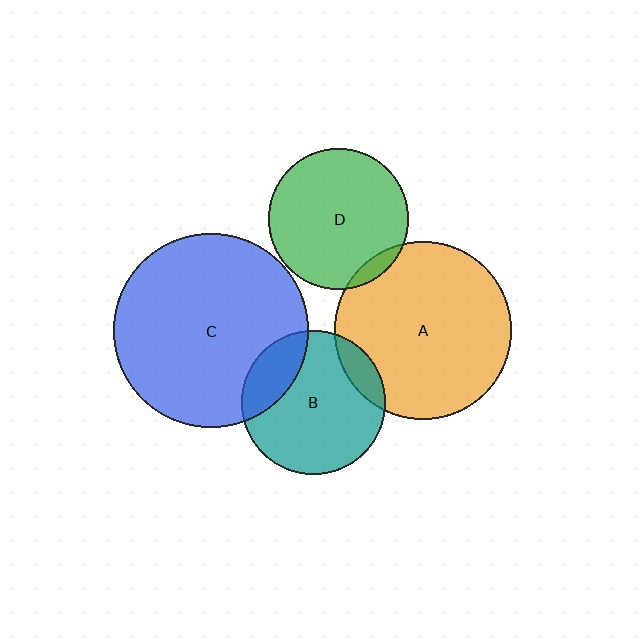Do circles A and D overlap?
Yes.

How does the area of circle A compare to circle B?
Approximately 1.5 times.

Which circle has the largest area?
Circle C (blue).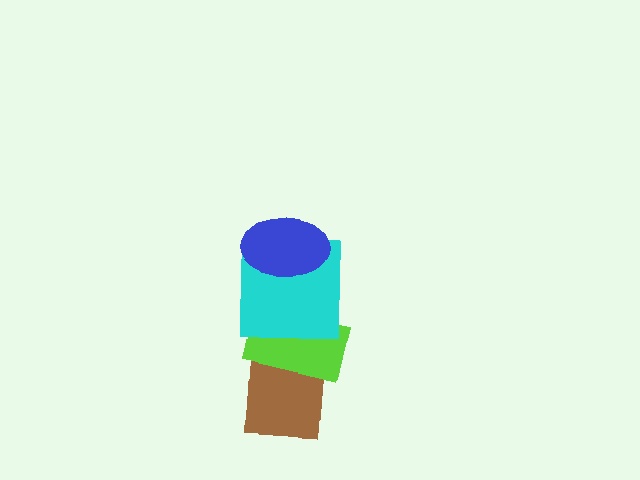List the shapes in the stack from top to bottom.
From top to bottom: the blue ellipse, the cyan square, the lime rectangle, the brown square.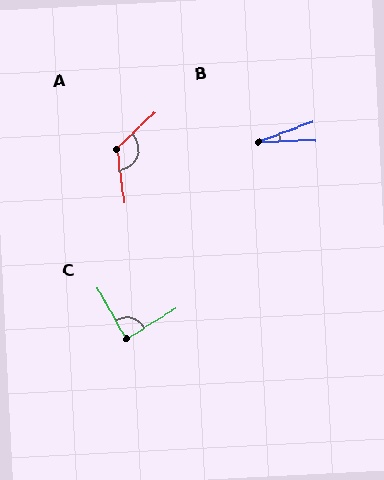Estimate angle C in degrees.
Approximately 86 degrees.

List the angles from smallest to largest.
B (19°), C (86°), A (127°).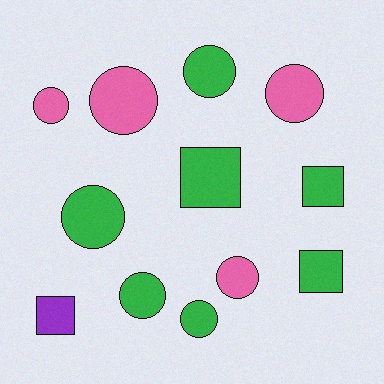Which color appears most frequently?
Green, with 7 objects.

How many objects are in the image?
There are 12 objects.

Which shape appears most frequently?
Circle, with 8 objects.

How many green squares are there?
There are 3 green squares.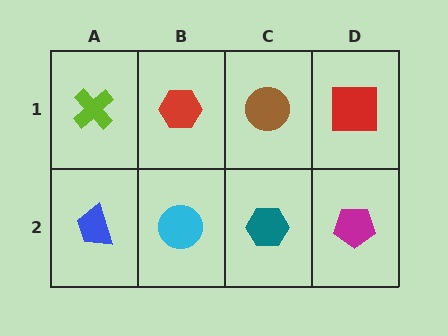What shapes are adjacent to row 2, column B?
A red hexagon (row 1, column B), a blue trapezoid (row 2, column A), a teal hexagon (row 2, column C).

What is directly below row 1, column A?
A blue trapezoid.